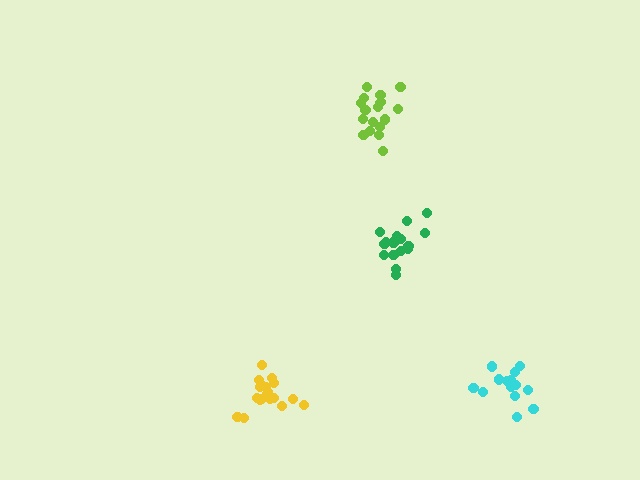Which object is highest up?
The lime cluster is topmost.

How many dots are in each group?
Group 1: 14 dots, Group 2: 18 dots, Group 3: 17 dots, Group 4: 19 dots (68 total).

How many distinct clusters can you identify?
There are 4 distinct clusters.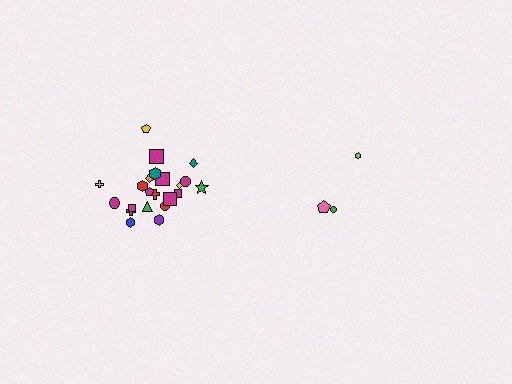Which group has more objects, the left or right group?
The left group.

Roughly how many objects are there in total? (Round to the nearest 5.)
Roughly 25 objects in total.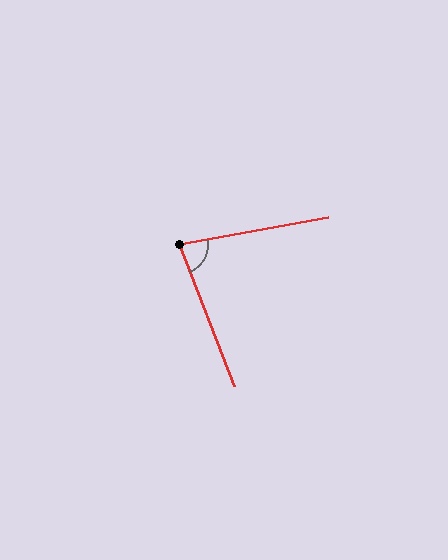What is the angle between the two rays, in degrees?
Approximately 79 degrees.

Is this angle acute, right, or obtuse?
It is acute.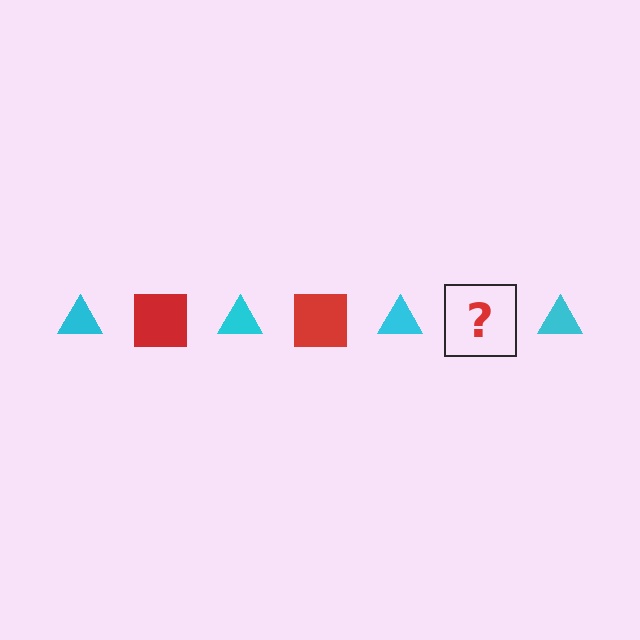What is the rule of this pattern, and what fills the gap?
The rule is that the pattern alternates between cyan triangle and red square. The gap should be filled with a red square.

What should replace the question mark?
The question mark should be replaced with a red square.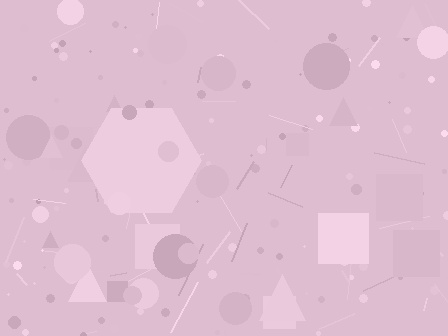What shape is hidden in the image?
A hexagon is hidden in the image.